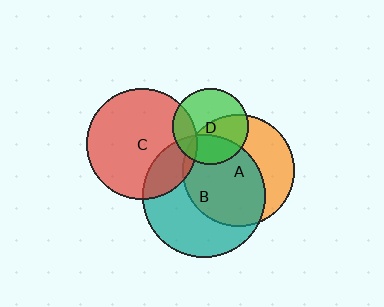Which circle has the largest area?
Circle B (teal).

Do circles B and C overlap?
Yes.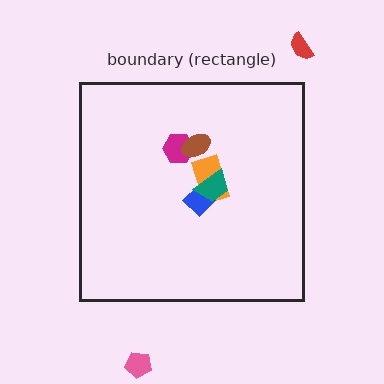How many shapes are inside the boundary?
5 inside, 2 outside.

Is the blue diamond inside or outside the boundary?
Inside.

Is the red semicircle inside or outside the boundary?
Outside.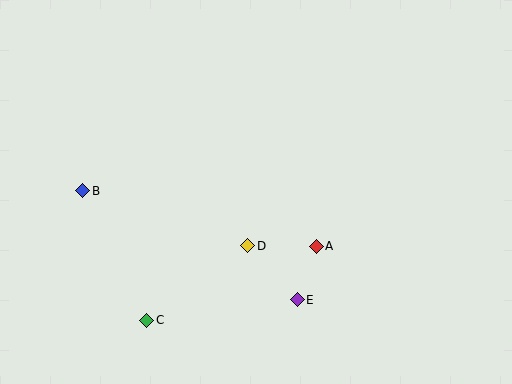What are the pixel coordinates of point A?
Point A is at (316, 246).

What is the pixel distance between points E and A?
The distance between E and A is 57 pixels.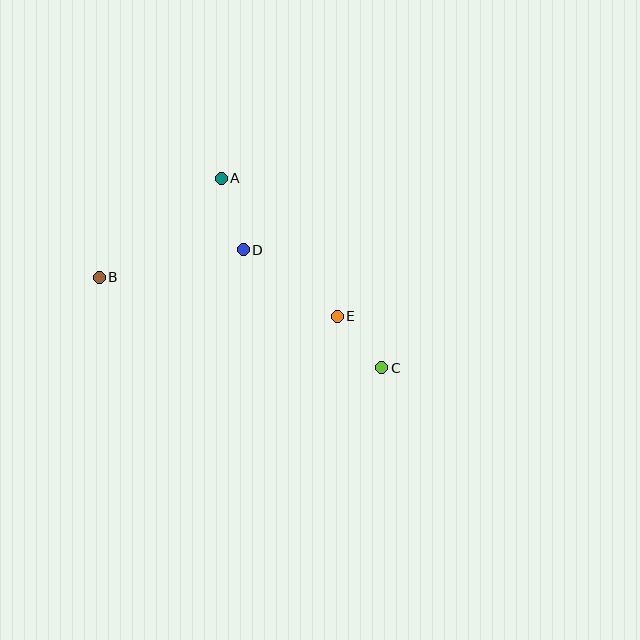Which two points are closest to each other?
Points C and E are closest to each other.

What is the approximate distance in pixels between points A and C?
The distance between A and C is approximately 249 pixels.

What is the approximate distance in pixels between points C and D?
The distance between C and D is approximately 182 pixels.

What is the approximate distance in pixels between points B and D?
The distance between B and D is approximately 147 pixels.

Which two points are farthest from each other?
Points B and C are farthest from each other.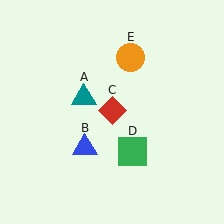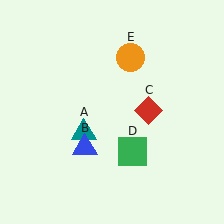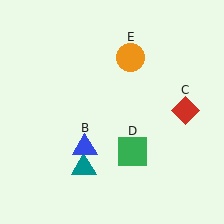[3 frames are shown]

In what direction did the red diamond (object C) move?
The red diamond (object C) moved right.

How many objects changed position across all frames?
2 objects changed position: teal triangle (object A), red diamond (object C).